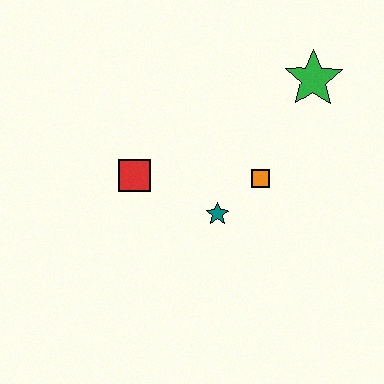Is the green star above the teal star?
Yes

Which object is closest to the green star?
The orange square is closest to the green star.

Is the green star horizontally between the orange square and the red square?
No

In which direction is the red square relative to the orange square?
The red square is to the left of the orange square.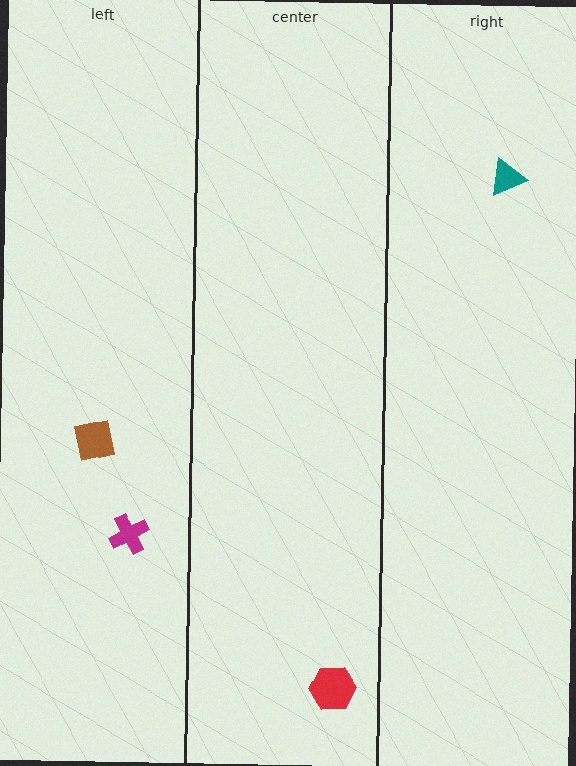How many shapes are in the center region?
1.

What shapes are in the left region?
The brown square, the magenta cross.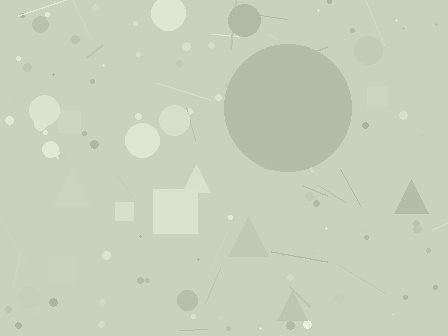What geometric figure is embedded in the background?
A circle is embedded in the background.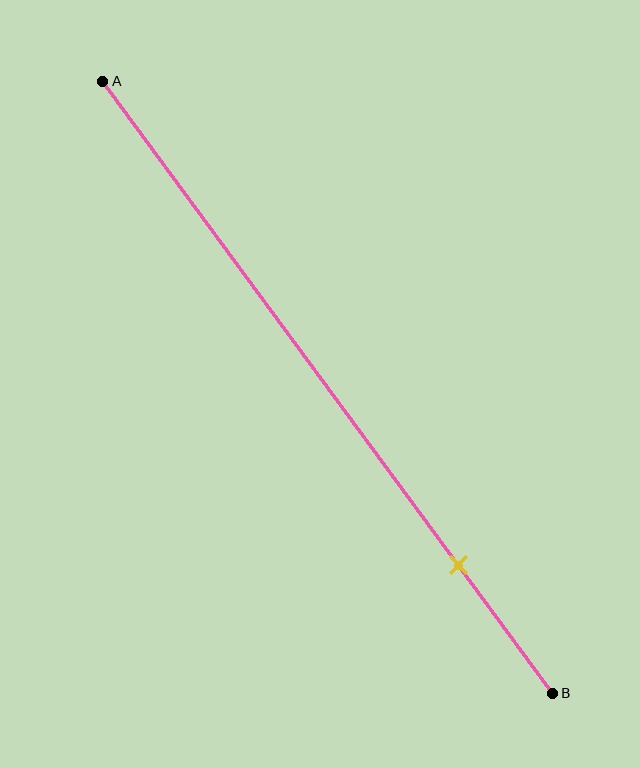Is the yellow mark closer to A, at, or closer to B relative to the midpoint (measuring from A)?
The yellow mark is closer to point B than the midpoint of segment AB.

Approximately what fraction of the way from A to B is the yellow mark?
The yellow mark is approximately 80% of the way from A to B.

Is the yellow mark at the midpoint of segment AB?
No, the mark is at about 80% from A, not at the 50% midpoint.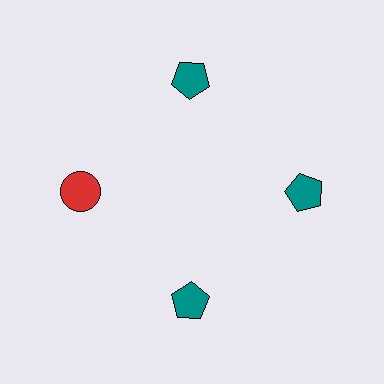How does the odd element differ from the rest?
It differs in both color (red instead of teal) and shape (circle instead of pentagon).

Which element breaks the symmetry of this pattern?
The red circle at roughly the 9 o'clock position breaks the symmetry. All other shapes are teal pentagons.